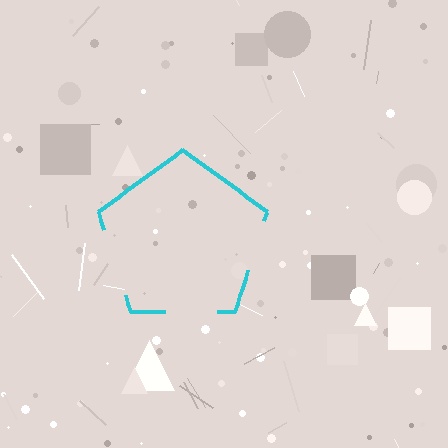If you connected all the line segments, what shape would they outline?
They would outline a pentagon.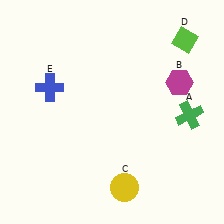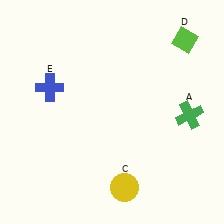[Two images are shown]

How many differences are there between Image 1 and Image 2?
There is 1 difference between the two images.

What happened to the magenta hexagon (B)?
The magenta hexagon (B) was removed in Image 2. It was in the top-right area of Image 1.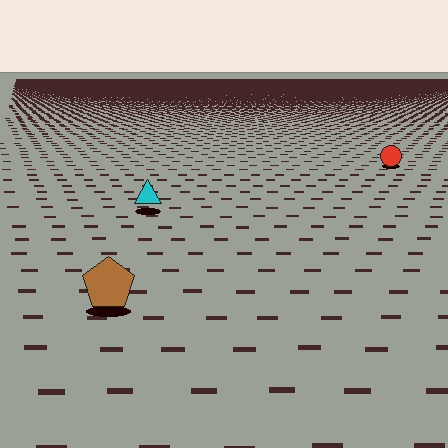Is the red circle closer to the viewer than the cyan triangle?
No. The cyan triangle is closer — you can tell from the texture gradient: the ground texture is coarser near it.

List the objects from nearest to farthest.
From nearest to farthest: the brown pentagon, the cyan triangle, the red circle.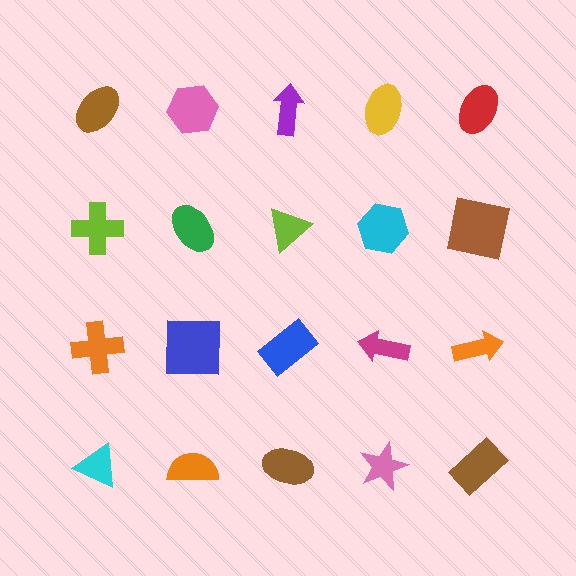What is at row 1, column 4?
A yellow ellipse.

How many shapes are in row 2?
5 shapes.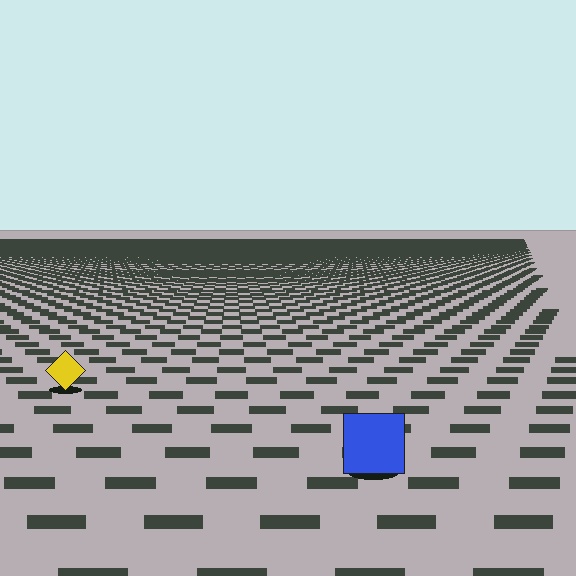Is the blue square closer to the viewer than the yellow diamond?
Yes. The blue square is closer — you can tell from the texture gradient: the ground texture is coarser near it.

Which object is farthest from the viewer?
The yellow diamond is farthest from the viewer. It appears smaller and the ground texture around it is denser.